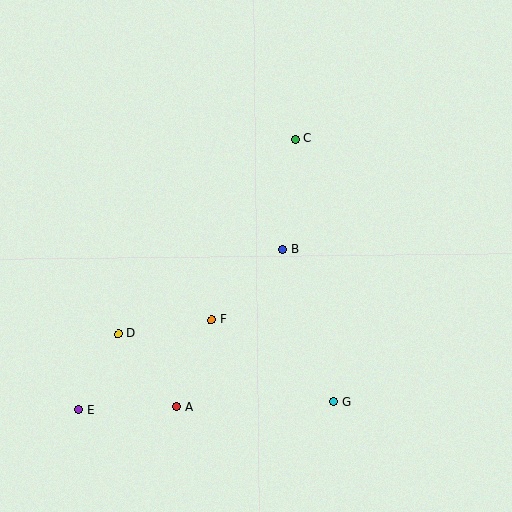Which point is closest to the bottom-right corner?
Point G is closest to the bottom-right corner.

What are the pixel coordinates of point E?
Point E is at (78, 410).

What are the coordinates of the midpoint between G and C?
The midpoint between G and C is at (314, 270).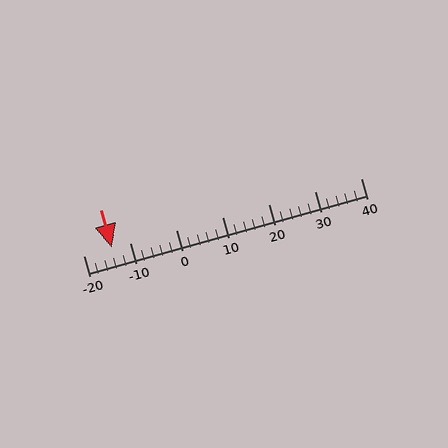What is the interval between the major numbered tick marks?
The major tick marks are spaced 10 units apart.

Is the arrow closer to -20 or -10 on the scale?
The arrow is closer to -10.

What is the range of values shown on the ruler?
The ruler shows values from -20 to 40.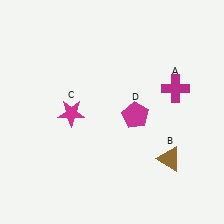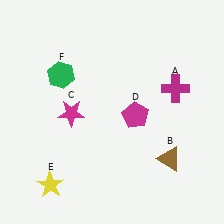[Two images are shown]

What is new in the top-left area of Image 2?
A green hexagon (F) was added in the top-left area of Image 2.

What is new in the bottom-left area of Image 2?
A yellow star (E) was added in the bottom-left area of Image 2.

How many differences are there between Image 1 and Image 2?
There are 2 differences between the two images.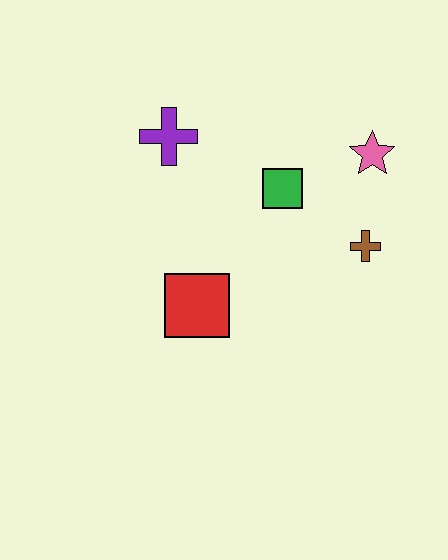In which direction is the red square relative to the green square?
The red square is below the green square.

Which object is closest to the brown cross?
The pink star is closest to the brown cross.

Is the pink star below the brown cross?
No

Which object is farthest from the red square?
The pink star is farthest from the red square.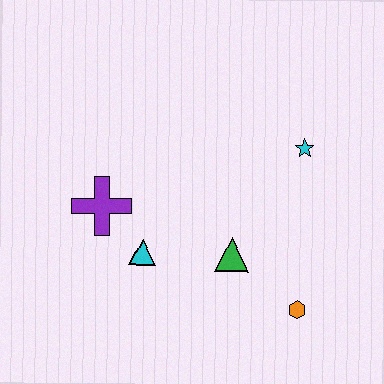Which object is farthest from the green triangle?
The purple cross is farthest from the green triangle.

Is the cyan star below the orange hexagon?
No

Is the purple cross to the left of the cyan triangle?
Yes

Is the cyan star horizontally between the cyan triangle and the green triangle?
No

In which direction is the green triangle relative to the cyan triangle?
The green triangle is to the right of the cyan triangle.